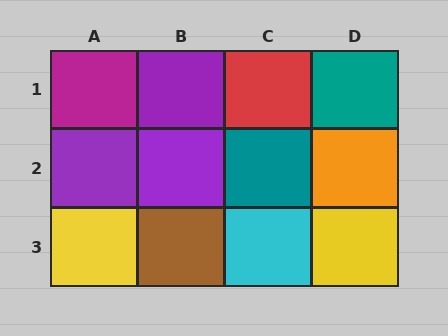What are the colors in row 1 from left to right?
Magenta, purple, red, teal.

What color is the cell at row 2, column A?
Purple.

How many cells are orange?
1 cell is orange.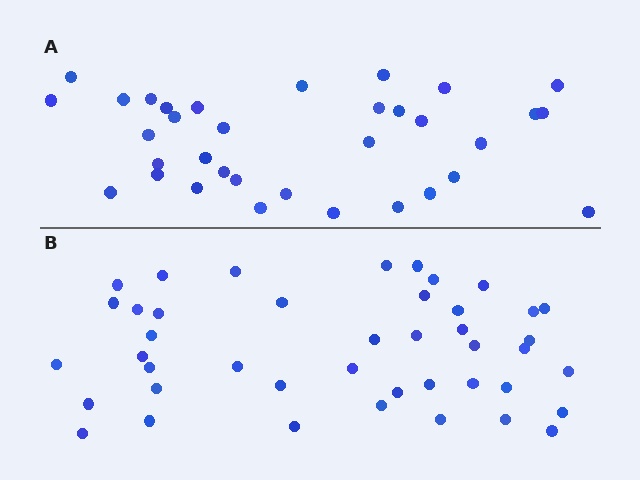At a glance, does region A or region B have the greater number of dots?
Region B (the bottom region) has more dots.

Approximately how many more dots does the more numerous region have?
Region B has roughly 8 or so more dots than region A.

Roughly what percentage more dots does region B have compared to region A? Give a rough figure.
About 25% more.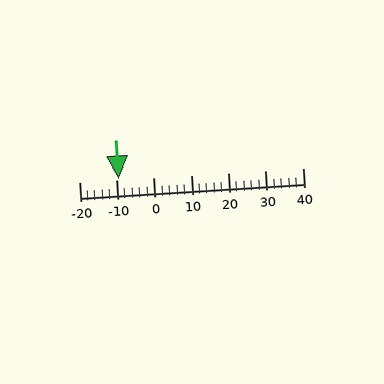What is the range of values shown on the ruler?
The ruler shows values from -20 to 40.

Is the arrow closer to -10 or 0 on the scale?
The arrow is closer to -10.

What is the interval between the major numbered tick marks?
The major tick marks are spaced 10 units apart.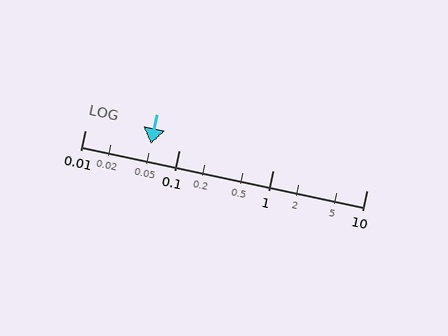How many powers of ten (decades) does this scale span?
The scale spans 3 decades, from 0.01 to 10.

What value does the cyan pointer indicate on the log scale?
The pointer indicates approximately 0.051.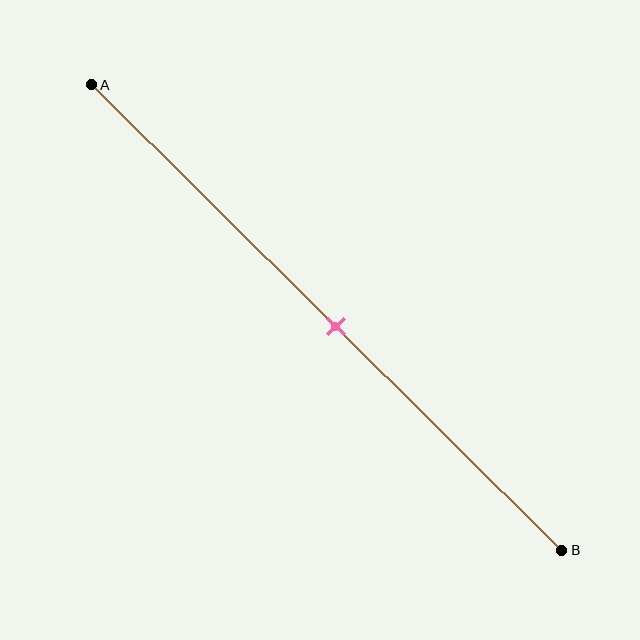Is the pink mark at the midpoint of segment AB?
Yes, the mark is approximately at the midpoint.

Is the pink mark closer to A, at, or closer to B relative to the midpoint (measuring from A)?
The pink mark is approximately at the midpoint of segment AB.